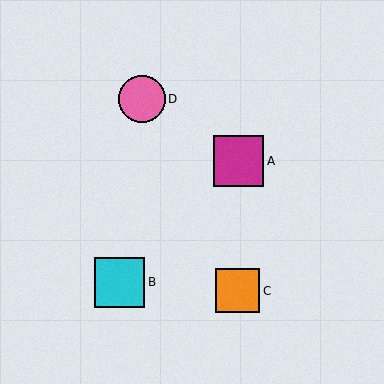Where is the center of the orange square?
The center of the orange square is at (238, 291).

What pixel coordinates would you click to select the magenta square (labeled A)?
Click at (239, 161) to select the magenta square A.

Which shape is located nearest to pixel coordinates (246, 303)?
The orange square (labeled C) at (238, 291) is nearest to that location.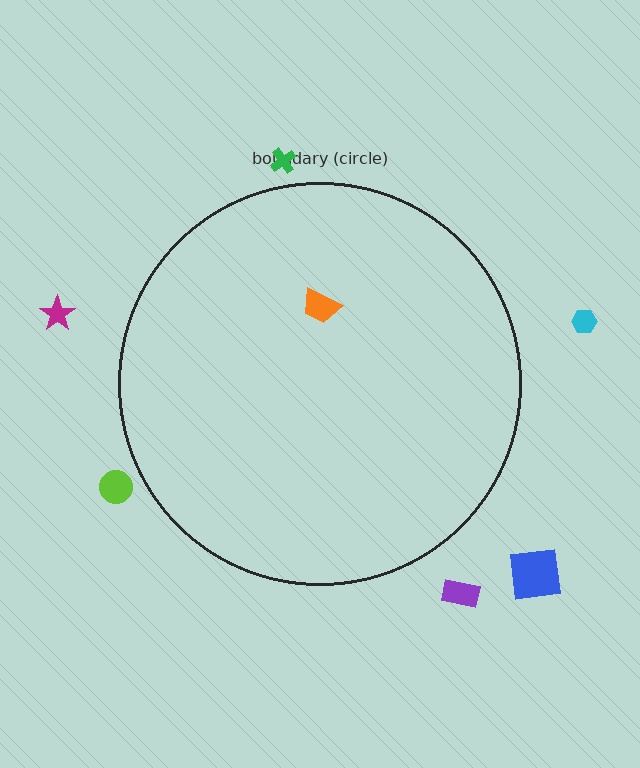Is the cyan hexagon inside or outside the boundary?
Outside.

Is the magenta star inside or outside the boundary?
Outside.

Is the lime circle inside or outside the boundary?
Outside.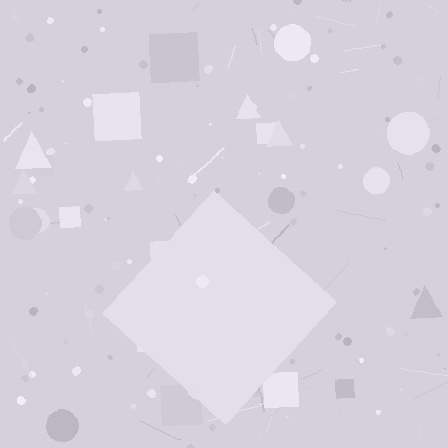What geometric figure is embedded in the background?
A diamond is embedded in the background.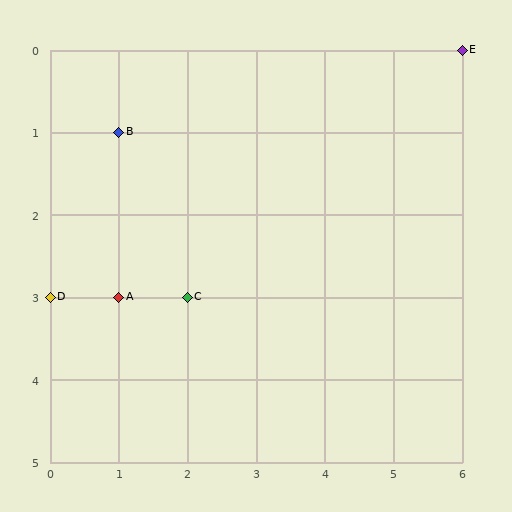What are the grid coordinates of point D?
Point D is at grid coordinates (0, 3).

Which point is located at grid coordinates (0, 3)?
Point D is at (0, 3).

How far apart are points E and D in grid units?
Points E and D are 6 columns and 3 rows apart (about 6.7 grid units diagonally).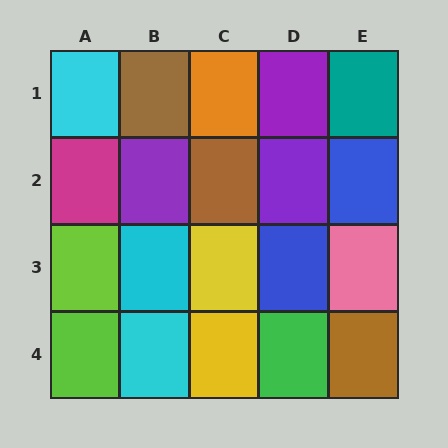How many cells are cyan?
3 cells are cyan.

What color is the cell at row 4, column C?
Yellow.